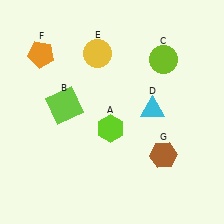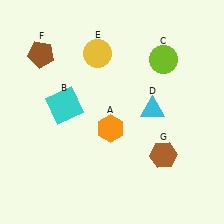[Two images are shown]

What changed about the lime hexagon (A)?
In Image 1, A is lime. In Image 2, it changed to orange.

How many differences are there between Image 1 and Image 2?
There are 3 differences between the two images.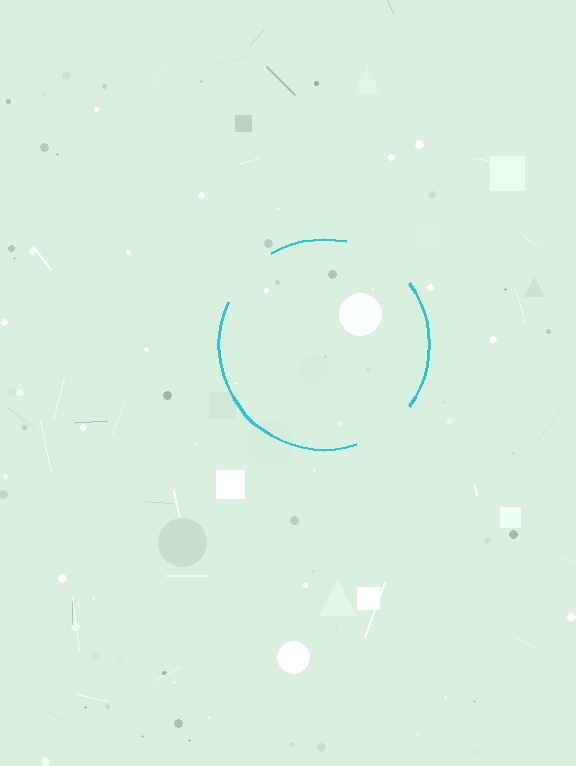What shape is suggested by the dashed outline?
The dashed outline suggests a circle.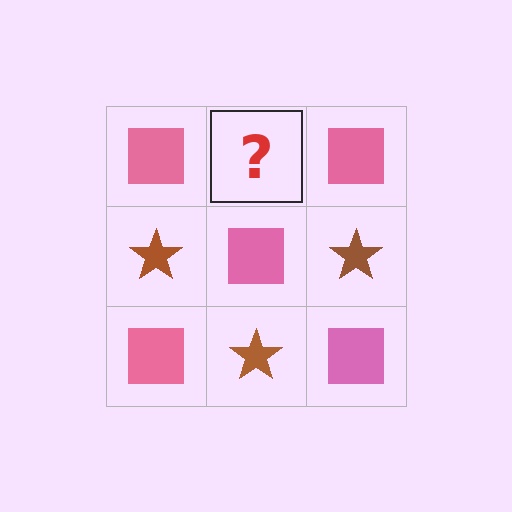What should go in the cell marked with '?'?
The missing cell should contain a brown star.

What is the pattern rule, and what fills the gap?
The rule is that it alternates pink square and brown star in a checkerboard pattern. The gap should be filled with a brown star.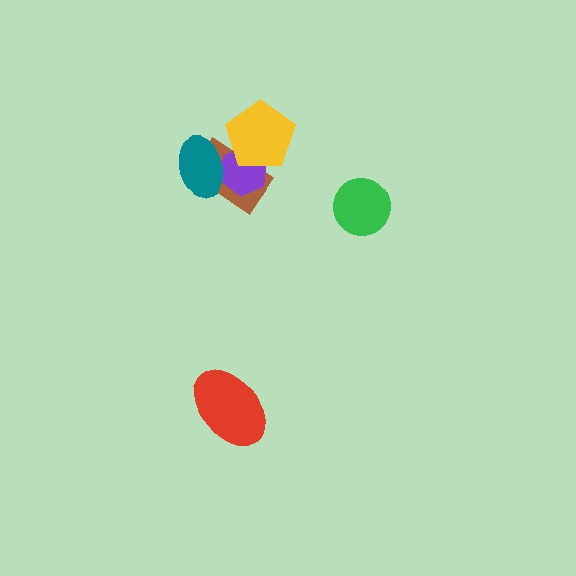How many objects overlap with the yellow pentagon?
2 objects overlap with the yellow pentagon.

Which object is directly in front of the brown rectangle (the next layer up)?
The purple hexagon is directly in front of the brown rectangle.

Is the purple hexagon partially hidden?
Yes, it is partially covered by another shape.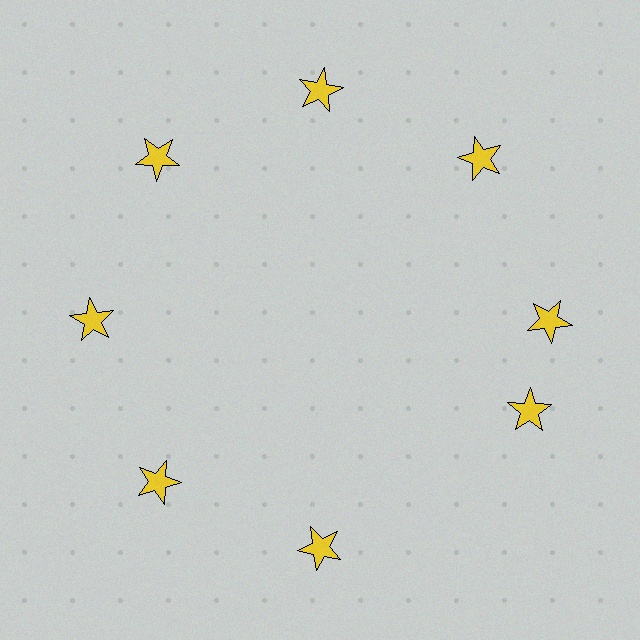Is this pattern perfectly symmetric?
No. The 8 yellow stars are arranged in a ring, but one element near the 4 o'clock position is rotated out of alignment along the ring, breaking the 8-fold rotational symmetry.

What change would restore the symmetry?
The symmetry would be restored by rotating it back into even spacing with its neighbors so that all 8 stars sit at equal angles and equal distance from the center.